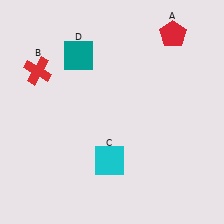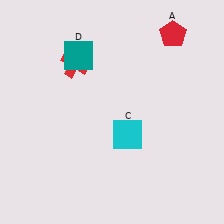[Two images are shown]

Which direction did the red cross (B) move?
The red cross (B) moved right.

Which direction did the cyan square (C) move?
The cyan square (C) moved up.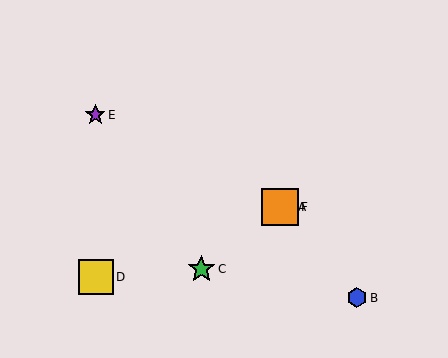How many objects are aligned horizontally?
2 objects (A, F) are aligned horizontally.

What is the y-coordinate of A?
Object A is at y≈207.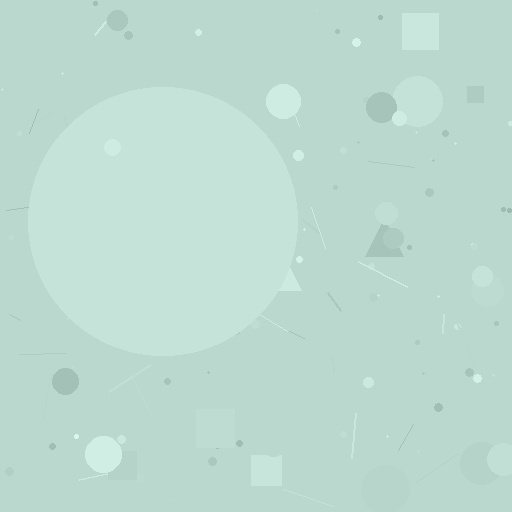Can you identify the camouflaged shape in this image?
The camouflaged shape is a circle.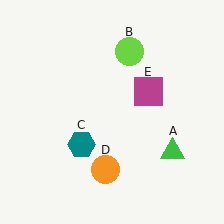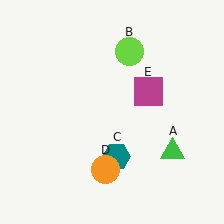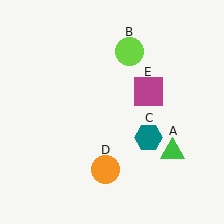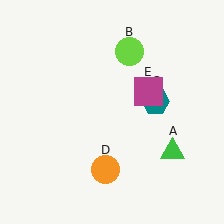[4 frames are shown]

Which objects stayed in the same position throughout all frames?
Green triangle (object A) and lime circle (object B) and orange circle (object D) and magenta square (object E) remained stationary.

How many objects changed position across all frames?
1 object changed position: teal hexagon (object C).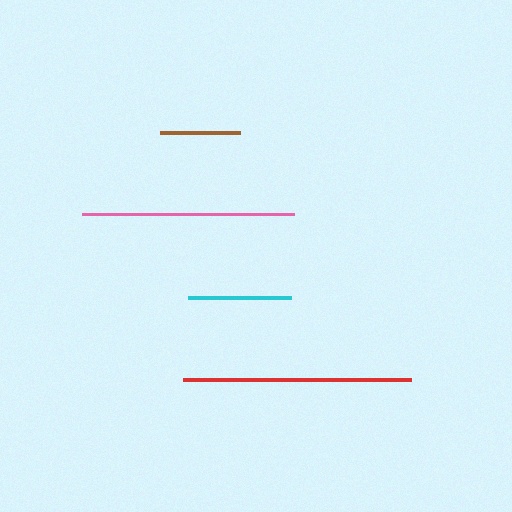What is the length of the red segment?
The red segment is approximately 228 pixels long.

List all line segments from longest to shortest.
From longest to shortest: red, pink, cyan, brown.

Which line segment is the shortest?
The brown line is the shortest at approximately 80 pixels.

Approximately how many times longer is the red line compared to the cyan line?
The red line is approximately 2.2 times the length of the cyan line.